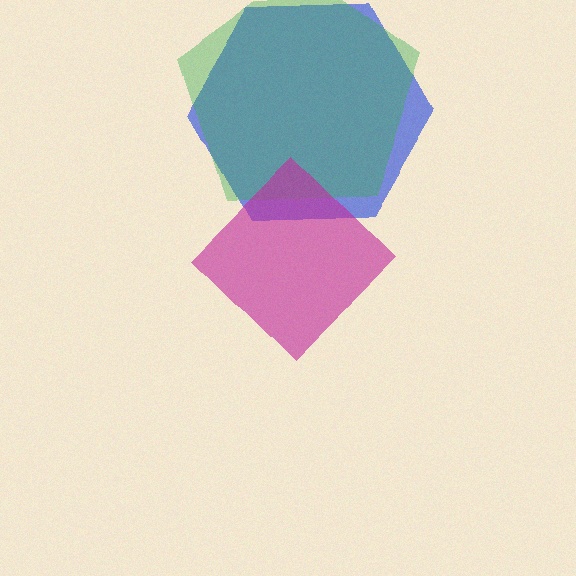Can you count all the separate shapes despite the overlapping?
Yes, there are 3 separate shapes.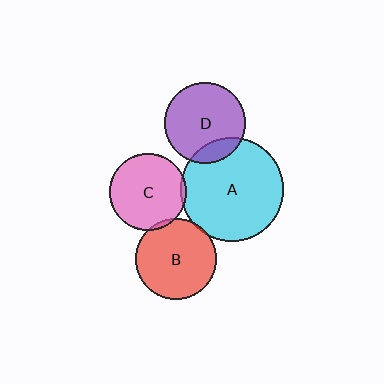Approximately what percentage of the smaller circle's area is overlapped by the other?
Approximately 5%.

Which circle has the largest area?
Circle A (cyan).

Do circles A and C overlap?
Yes.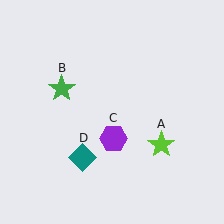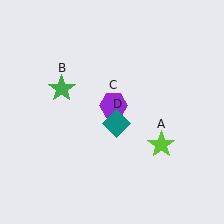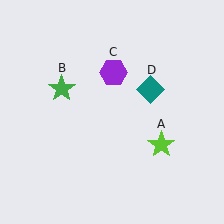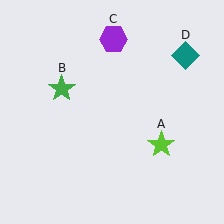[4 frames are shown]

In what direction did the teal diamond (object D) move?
The teal diamond (object D) moved up and to the right.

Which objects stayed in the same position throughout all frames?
Lime star (object A) and green star (object B) remained stationary.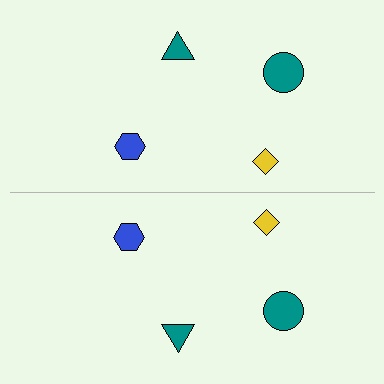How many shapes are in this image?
There are 8 shapes in this image.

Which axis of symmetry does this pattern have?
The pattern has a horizontal axis of symmetry running through the center of the image.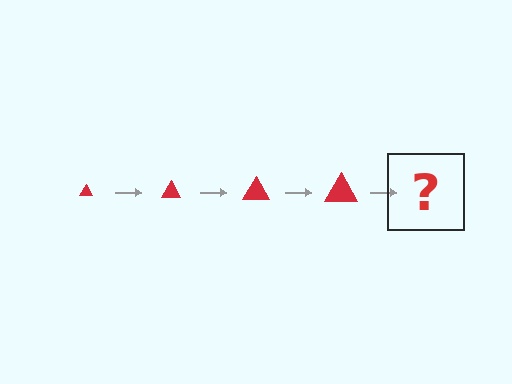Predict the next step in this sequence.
The next step is a red triangle, larger than the previous one.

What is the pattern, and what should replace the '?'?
The pattern is that the triangle gets progressively larger each step. The '?' should be a red triangle, larger than the previous one.